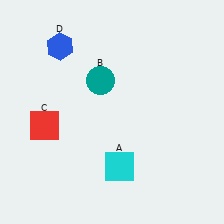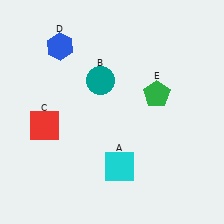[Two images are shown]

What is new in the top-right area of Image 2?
A green pentagon (E) was added in the top-right area of Image 2.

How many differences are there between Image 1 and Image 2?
There is 1 difference between the two images.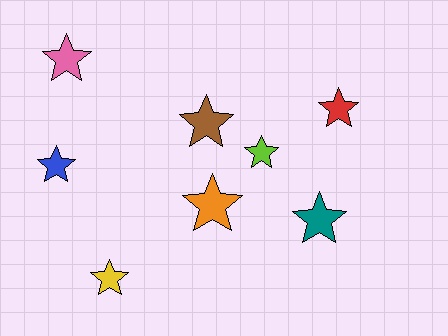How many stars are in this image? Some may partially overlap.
There are 8 stars.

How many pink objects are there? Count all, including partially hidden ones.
There is 1 pink object.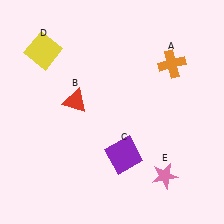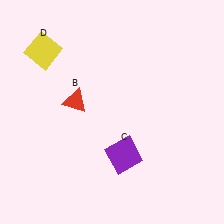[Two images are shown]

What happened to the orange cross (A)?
The orange cross (A) was removed in Image 2. It was in the top-right area of Image 1.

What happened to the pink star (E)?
The pink star (E) was removed in Image 2. It was in the bottom-right area of Image 1.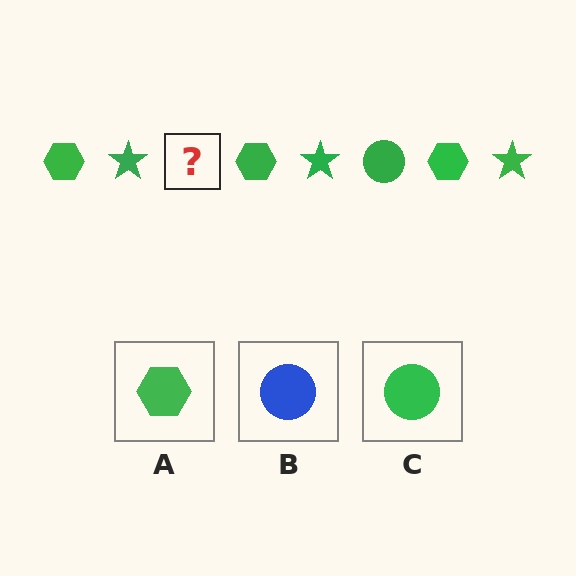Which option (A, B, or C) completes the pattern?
C.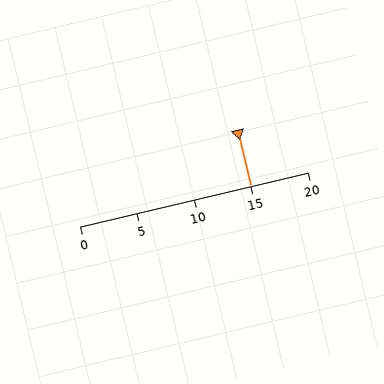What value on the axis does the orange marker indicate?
The marker indicates approximately 15.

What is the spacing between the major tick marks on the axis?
The major ticks are spaced 5 apart.